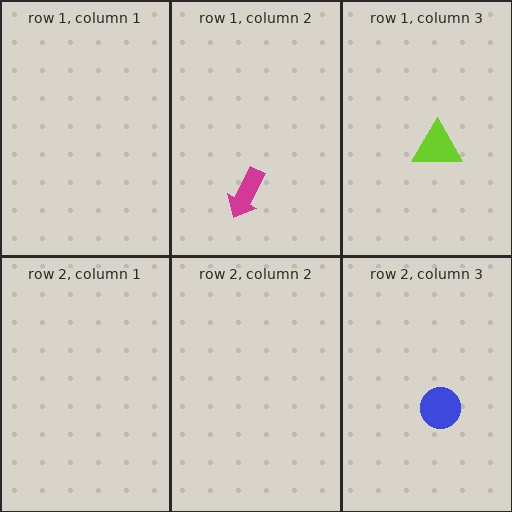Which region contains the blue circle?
The row 2, column 3 region.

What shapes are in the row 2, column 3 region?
The blue circle.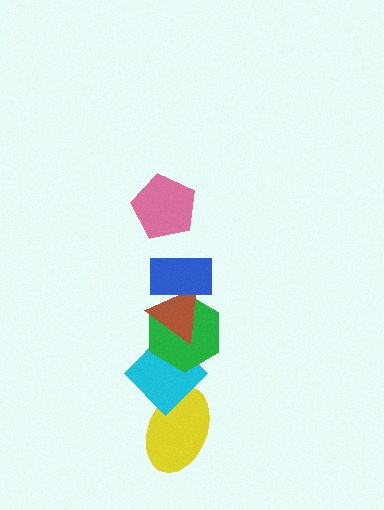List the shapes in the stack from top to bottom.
From top to bottom: the pink pentagon, the blue rectangle, the brown triangle, the green hexagon, the cyan diamond, the yellow ellipse.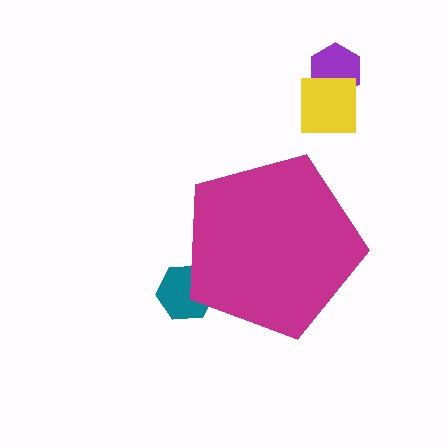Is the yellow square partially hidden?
No, the yellow square is fully visible.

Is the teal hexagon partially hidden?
Yes, the teal hexagon is partially hidden behind the magenta pentagon.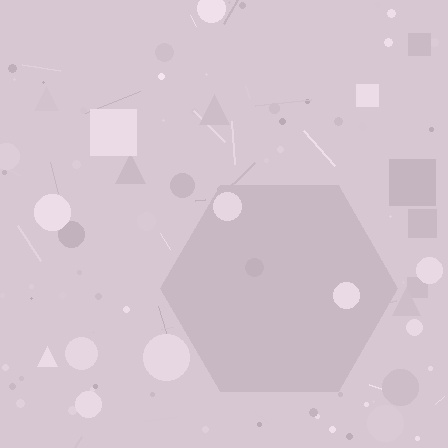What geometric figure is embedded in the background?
A hexagon is embedded in the background.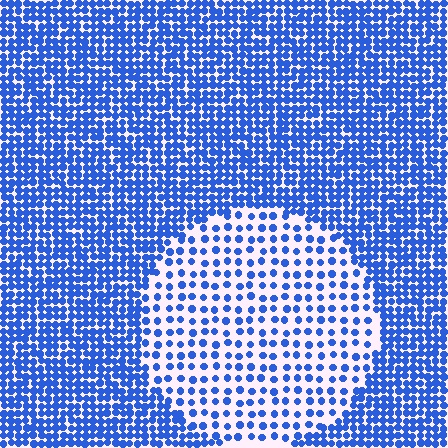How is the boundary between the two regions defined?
The boundary is defined by a change in element density (approximately 2.4x ratio). All elements are the same color, size, and shape.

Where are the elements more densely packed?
The elements are more densely packed outside the circle boundary.